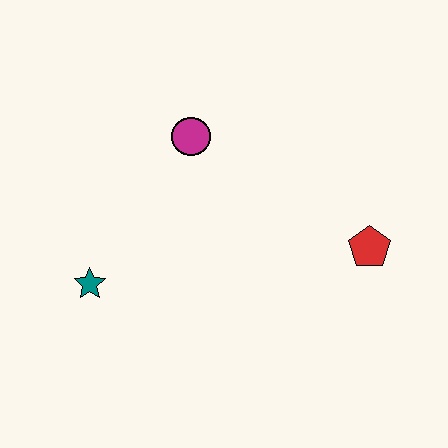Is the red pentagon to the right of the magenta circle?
Yes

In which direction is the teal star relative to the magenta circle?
The teal star is below the magenta circle.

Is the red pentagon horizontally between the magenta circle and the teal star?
No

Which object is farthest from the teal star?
The red pentagon is farthest from the teal star.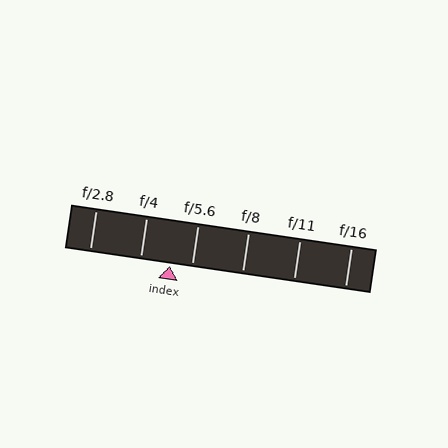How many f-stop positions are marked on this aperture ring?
There are 6 f-stop positions marked.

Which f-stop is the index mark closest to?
The index mark is closest to f/5.6.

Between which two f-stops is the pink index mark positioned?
The index mark is between f/4 and f/5.6.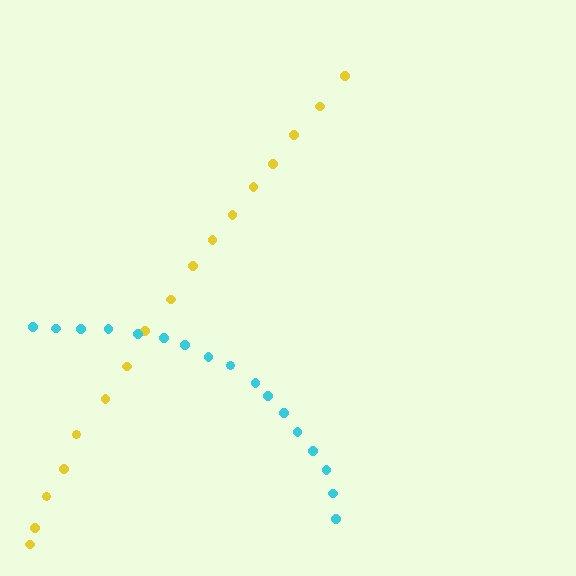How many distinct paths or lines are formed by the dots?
There are 2 distinct paths.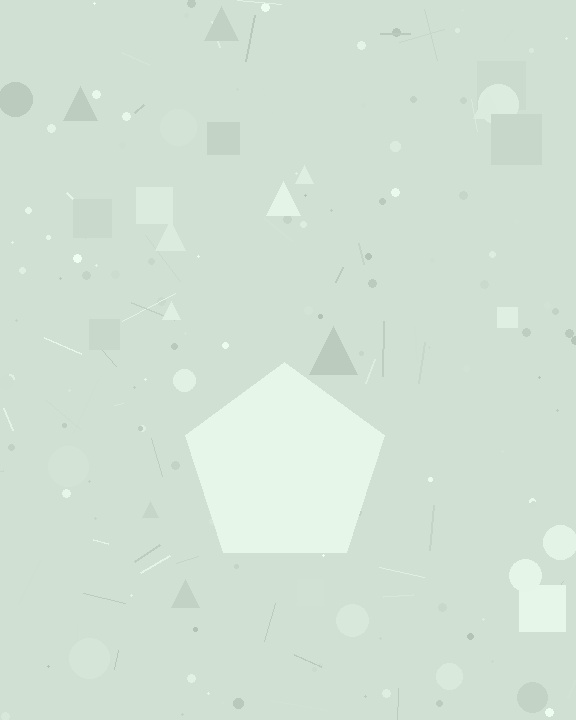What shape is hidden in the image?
A pentagon is hidden in the image.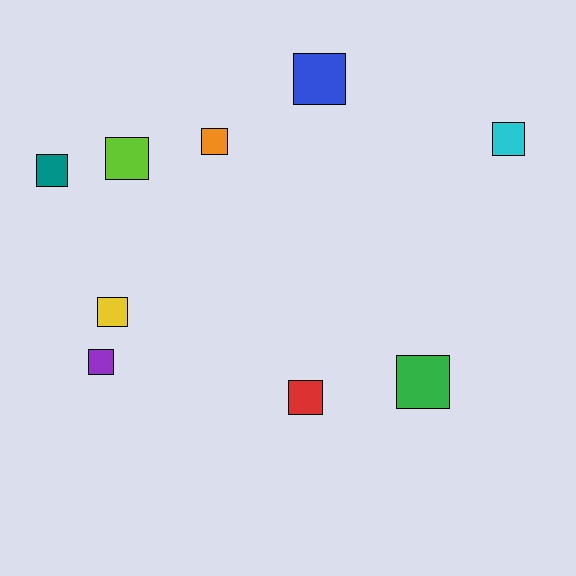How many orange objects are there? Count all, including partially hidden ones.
There is 1 orange object.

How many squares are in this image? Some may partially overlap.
There are 9 squares.